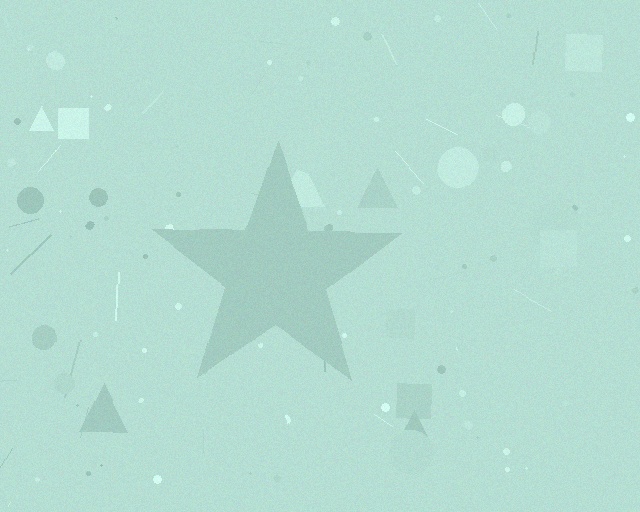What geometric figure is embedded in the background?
A star is embedded in the background.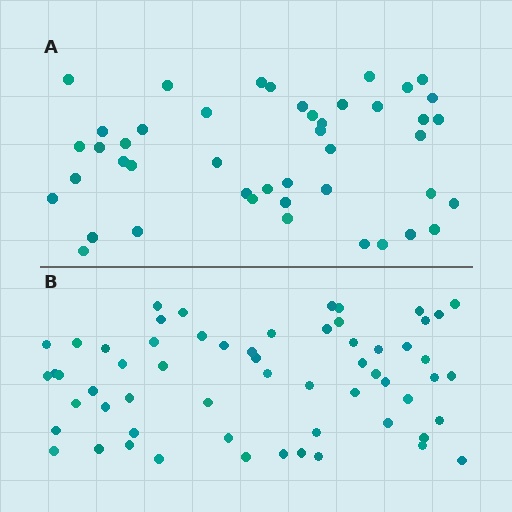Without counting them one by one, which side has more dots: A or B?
Region B (the bottom region) has more dots.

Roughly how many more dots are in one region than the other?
Region B has approximately 15 more dots than region A.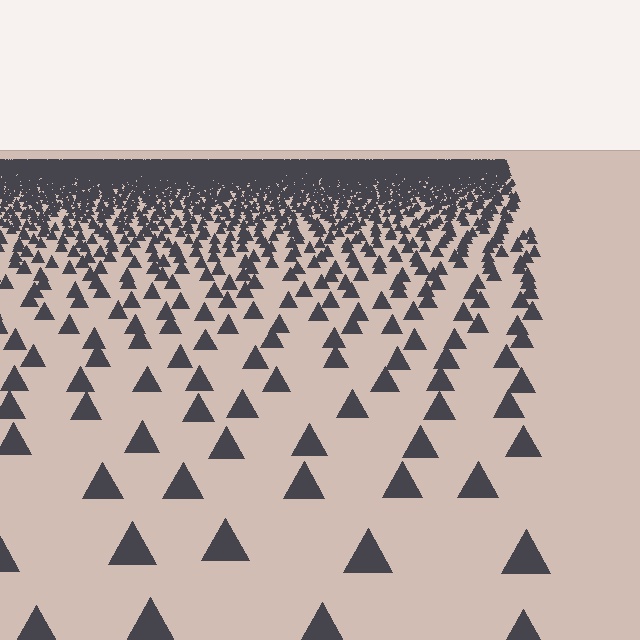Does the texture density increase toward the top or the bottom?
Density increases toward the top.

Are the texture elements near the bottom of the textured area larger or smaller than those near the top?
Larger. Near the bottom, elements are closer to the viewer and appear at a bigger on-screen size.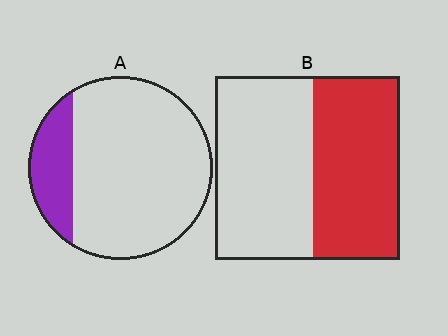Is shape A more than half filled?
No.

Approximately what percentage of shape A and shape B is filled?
A is approximately 20% and B is approximately 45%.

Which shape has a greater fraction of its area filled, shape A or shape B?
Shape B.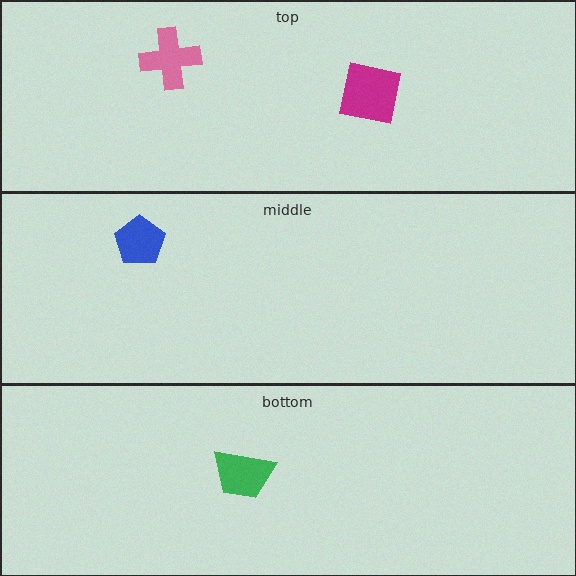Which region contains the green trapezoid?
The bottom region.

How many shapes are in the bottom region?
1.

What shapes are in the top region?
The magenta square, the pink cross.